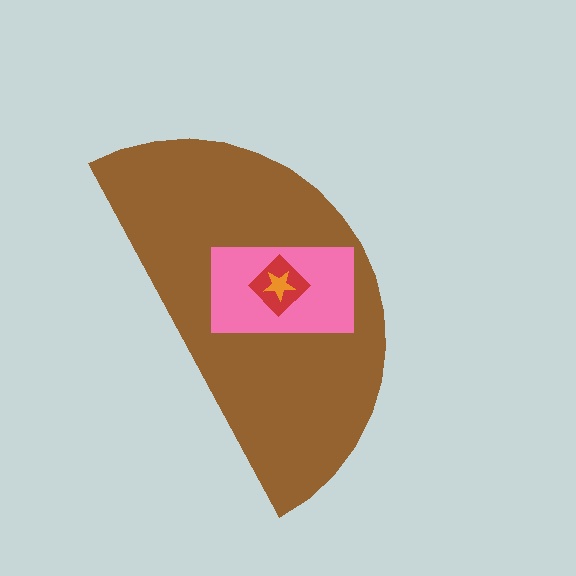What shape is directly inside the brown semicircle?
The pink rectangle.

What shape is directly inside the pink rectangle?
The red diamond.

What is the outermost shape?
The brown semicircle.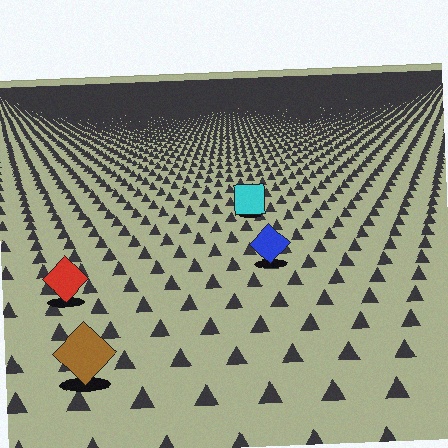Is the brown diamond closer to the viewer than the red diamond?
Yes. The brown diamond is closer — you can tell from the texture gradient: the ground texture is coarser near it.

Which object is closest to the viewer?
The brown diamond is closest. The texture marks near it are larger and more spread out.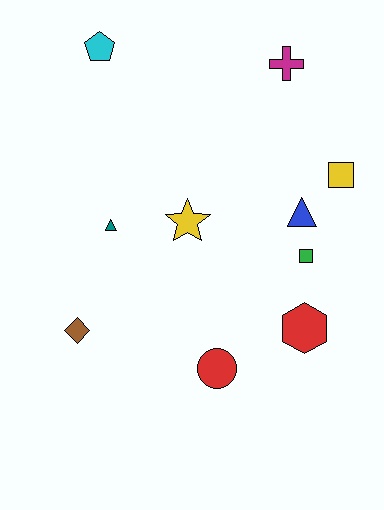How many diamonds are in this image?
There is 1 diamond.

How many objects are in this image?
There are 10 objects.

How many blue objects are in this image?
There is 1 blue object.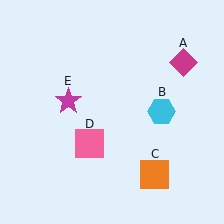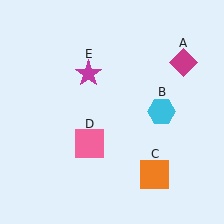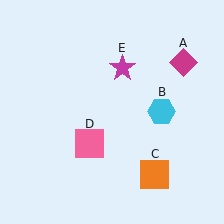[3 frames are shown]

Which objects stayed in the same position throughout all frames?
Magenta diamond (object A) and cyan hexagon (object B) and orange square (object C) and pink square (object D) remained stationary.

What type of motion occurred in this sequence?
The magenta star (object E) rotated clockwise around the center of the scene.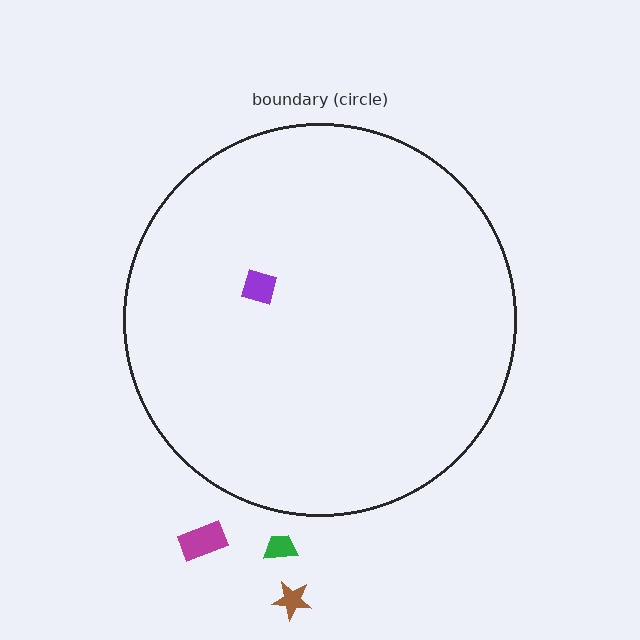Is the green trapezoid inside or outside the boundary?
Outside.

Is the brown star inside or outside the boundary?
Outside.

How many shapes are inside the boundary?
1 inside, 3 outside.